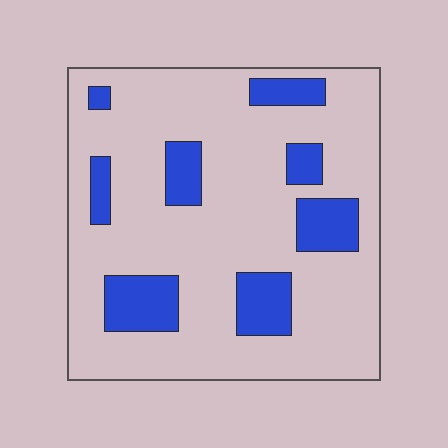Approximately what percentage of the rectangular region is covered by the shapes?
Approximately 20%.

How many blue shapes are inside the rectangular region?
8.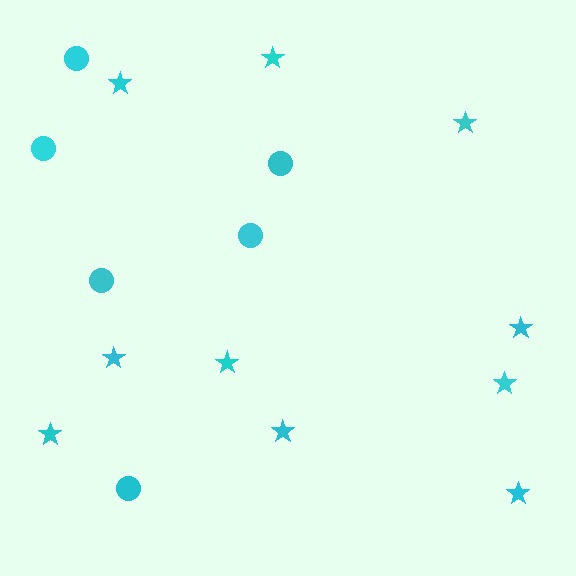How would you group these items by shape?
There are 2 groups: one group of circles (6) and one group of stars (10).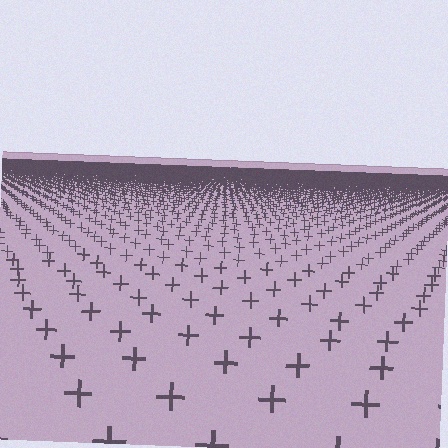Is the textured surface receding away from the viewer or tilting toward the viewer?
The surface is receding away from the viewer. Texture elements get smaller and denser toward the top.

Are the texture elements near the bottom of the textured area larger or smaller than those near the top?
Larger. Near the bottom, elements are closer to the viewer and appear at a bigger on-screen size.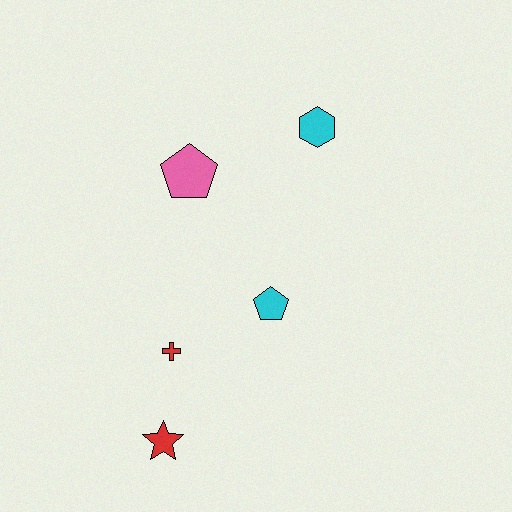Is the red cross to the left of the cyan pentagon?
Yes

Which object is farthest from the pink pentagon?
The red star is farthest from the pink pentagon.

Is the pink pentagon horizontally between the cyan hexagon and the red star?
Yes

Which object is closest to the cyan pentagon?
The red cross is closest to the cyan pentagon.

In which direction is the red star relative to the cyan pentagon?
The red star is below the cyan pentagon.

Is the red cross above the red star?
Yes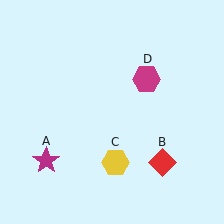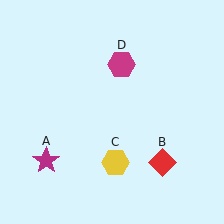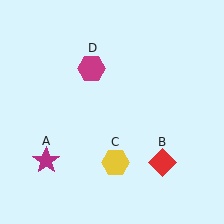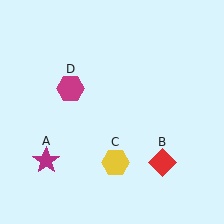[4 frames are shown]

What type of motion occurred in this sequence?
The magenta hexagon (object D) rotated counterclockwise around the center of the scene.